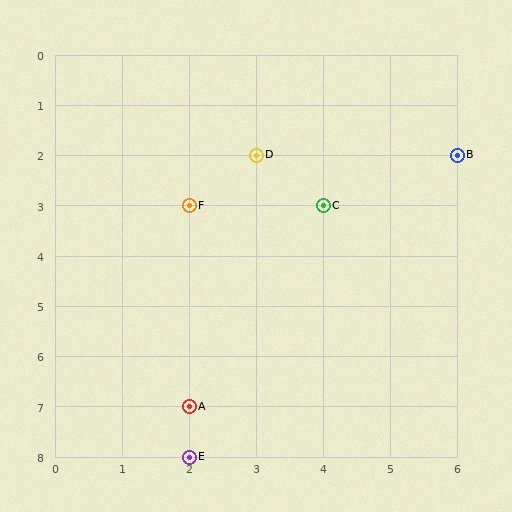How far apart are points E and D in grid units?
Points E and D are 1 column and 6 rows apart (about 6.1 grid units diagonally).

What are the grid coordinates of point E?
Point E is at grid coordinates (2, 8).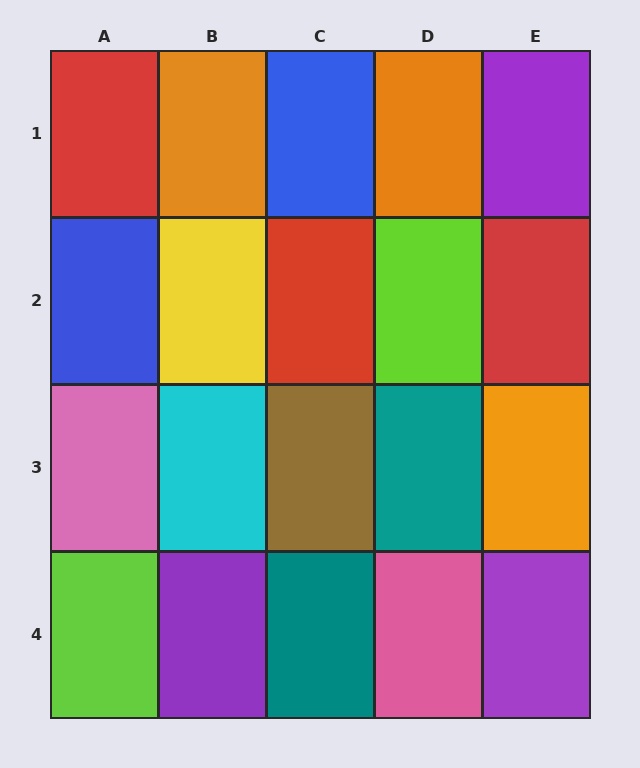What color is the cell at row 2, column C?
Red.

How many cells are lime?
2 cells are lime.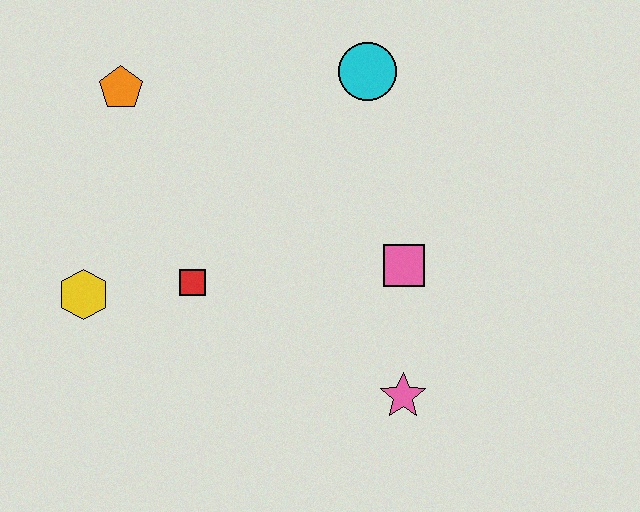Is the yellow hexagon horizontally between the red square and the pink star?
No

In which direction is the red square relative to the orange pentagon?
The red square is below the orange pentagon.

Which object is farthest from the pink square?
The orange pentagon is farthest from the pink square.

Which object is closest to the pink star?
The pink square is closest to the pink star.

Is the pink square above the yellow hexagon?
Yes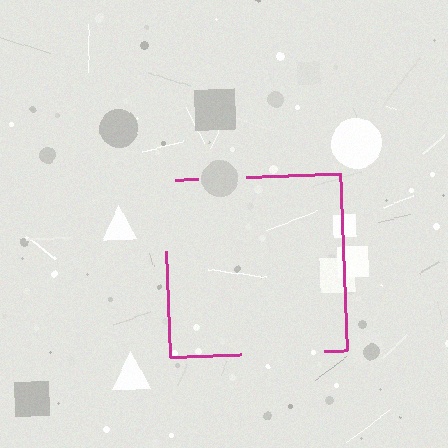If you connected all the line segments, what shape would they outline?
They would outline a square.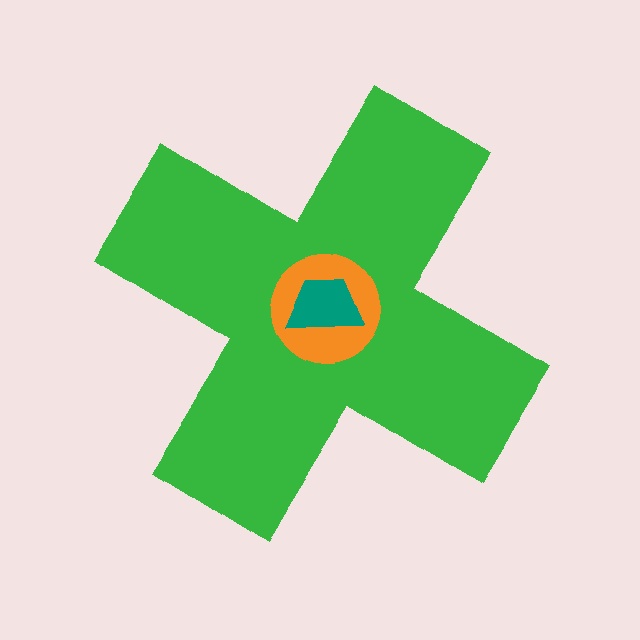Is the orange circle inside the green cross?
Yes.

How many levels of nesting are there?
3.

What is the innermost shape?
The teal trapezoid.